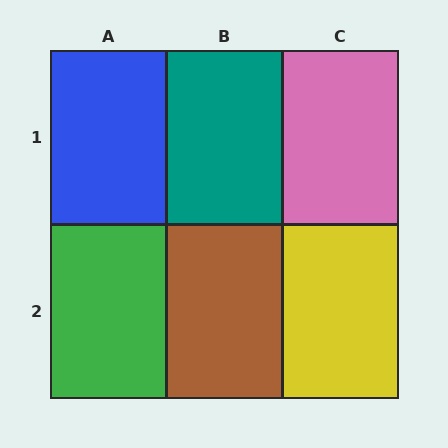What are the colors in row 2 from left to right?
Green, brown, yellow.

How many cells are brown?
1 cell is brown.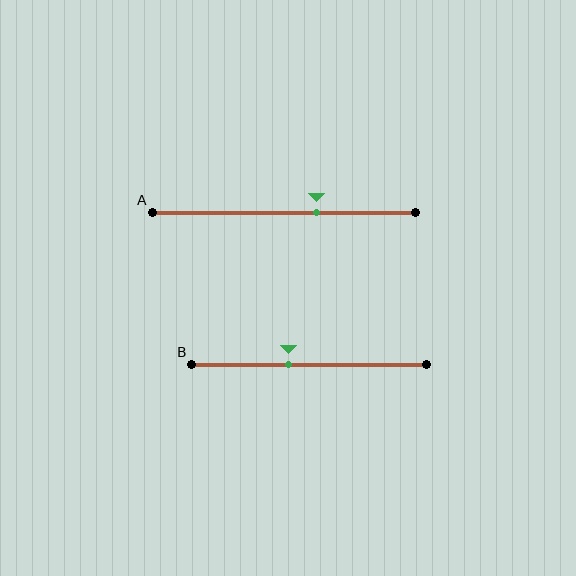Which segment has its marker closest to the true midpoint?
Segment B has its marker closest to the true midpoint.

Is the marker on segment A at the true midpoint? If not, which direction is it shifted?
No, the marker on segment A is shifted to the right by about 12% of the segment length.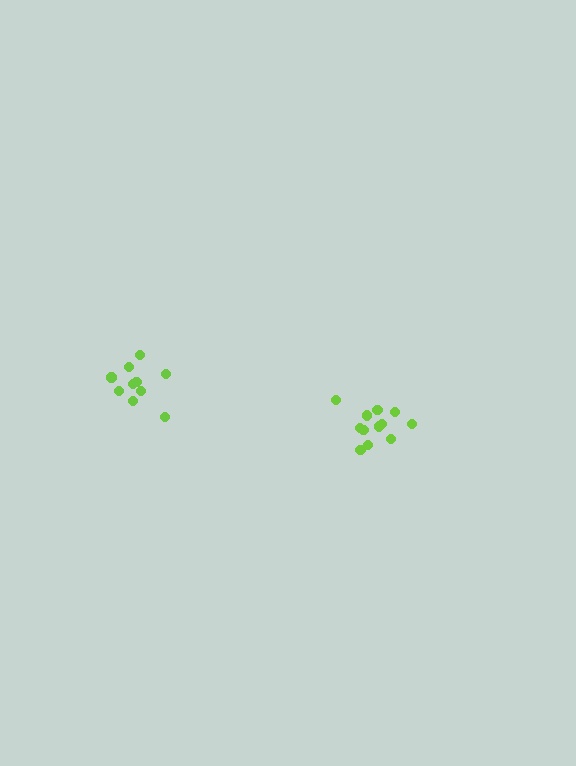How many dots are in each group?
Group 1: 12 dots, Group 2: 10 dots (22 total).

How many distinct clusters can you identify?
There are 2 distinct clusters.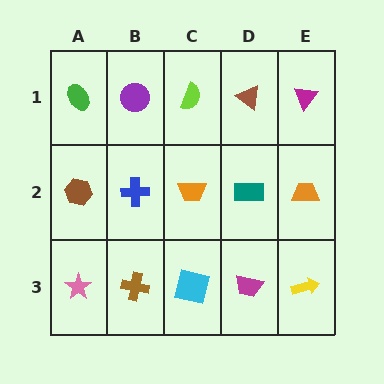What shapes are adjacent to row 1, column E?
An orange trapezoid (row 2, column E), a brown triangle (row 1, column D).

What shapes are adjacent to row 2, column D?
A brown triangle (row 1, column D), a magenta trapezoid (row 3, column D), an orange trapezoid (row 2, column C), an orange trapezoid (row 2, column E).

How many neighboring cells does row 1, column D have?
3.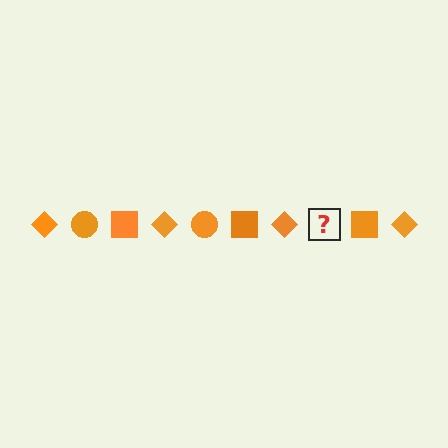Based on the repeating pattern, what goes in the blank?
The blank should be an orange circle.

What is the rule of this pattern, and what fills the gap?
The rule is that the pattern cycles through diamond, circle, square shapes in orange. The gap should be filled with an orange circle.